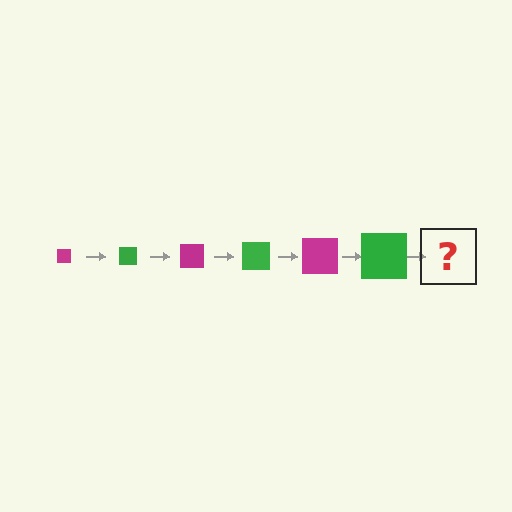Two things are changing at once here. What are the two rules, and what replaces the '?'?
The two rules are that the square grows larger each step and the color cycles through magenta and green. The '?' should be a magenta square, larger than the previous one.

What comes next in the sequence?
The next element should be a magenta square, larger than the previous one.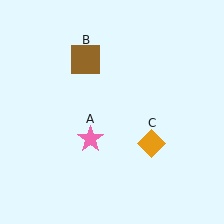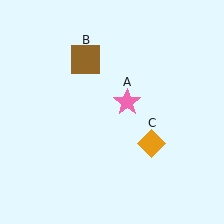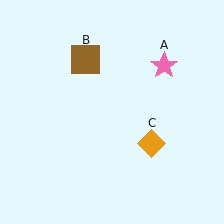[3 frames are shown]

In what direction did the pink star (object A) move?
The pink star (object A) moved up and to the right.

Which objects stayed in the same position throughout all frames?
Brown square (object B) and orange diamond (object C) remained stationary.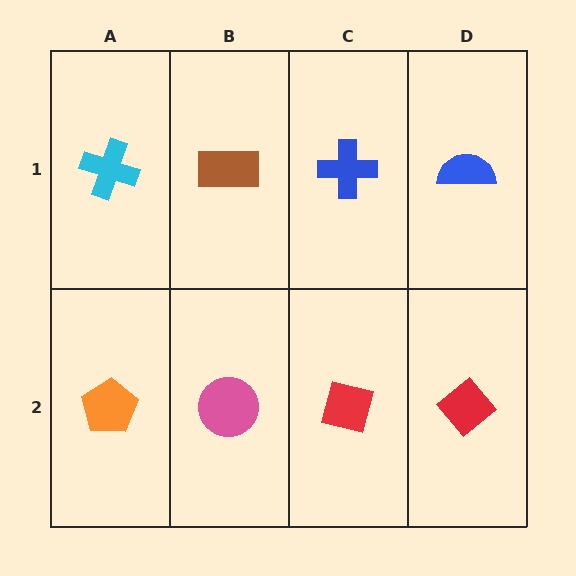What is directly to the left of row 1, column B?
A cyan cross.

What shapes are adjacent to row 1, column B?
A pink circle (row 2, column B), a cyan cross (row 1, column A), a blue cross (row 1, column C).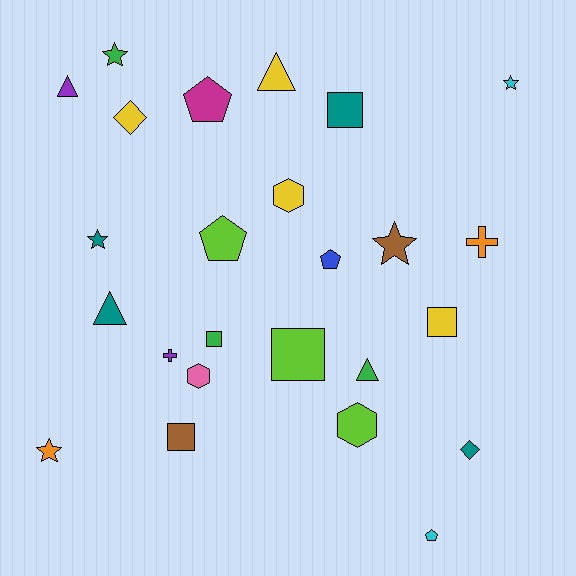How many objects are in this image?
There are 25 objects.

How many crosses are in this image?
There are 2 crosses.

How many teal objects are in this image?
There are 4 teal objects.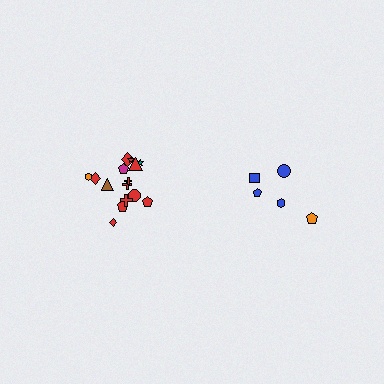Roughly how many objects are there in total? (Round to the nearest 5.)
Roughly 20 objects in total.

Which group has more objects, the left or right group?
The left group.